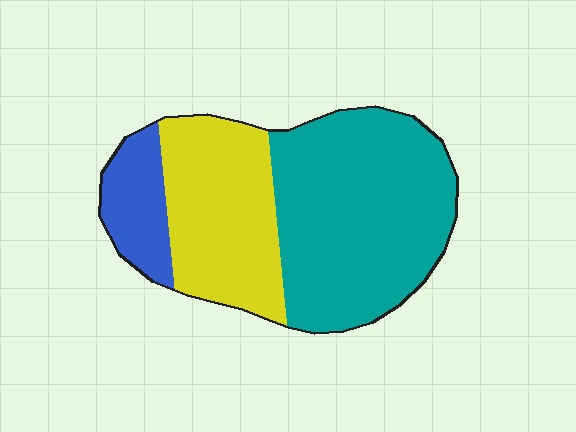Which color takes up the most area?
Teal, at roughly 55%.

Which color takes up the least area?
Blue, at roughly 15%.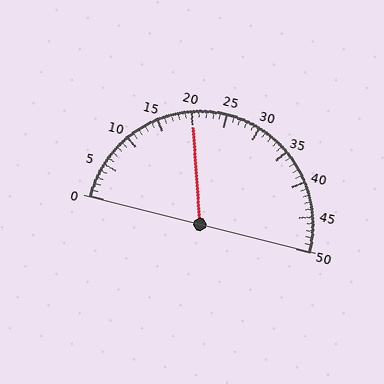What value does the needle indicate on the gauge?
The needle indicates approximately 20.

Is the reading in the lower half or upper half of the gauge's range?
The reading is in the lower half of the range (0 to 50).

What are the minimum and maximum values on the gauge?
The gauge ranges from 0 to 50.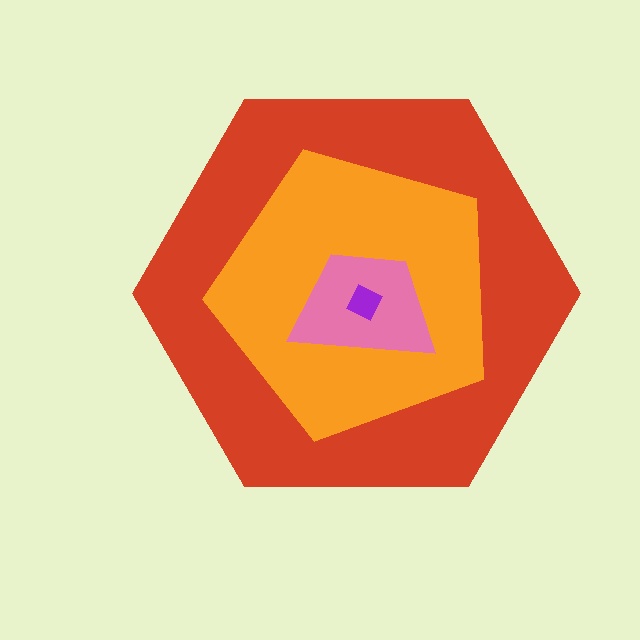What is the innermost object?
The purple diamond.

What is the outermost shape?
The red hexagon.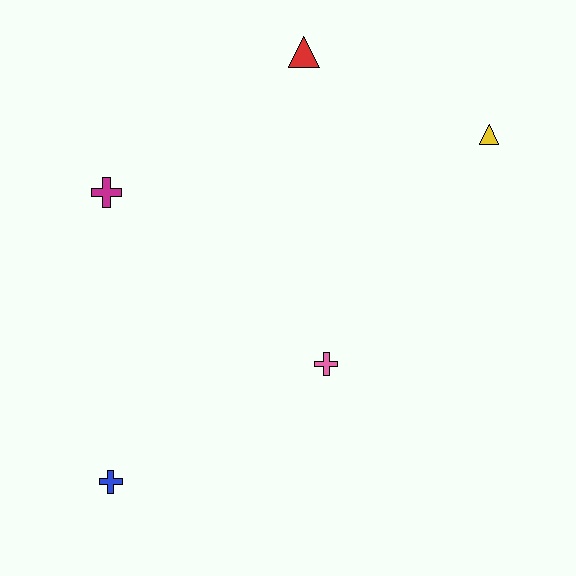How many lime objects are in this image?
There are no lime objects.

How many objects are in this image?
There are 5 objects.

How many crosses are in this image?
There are 3 crosses.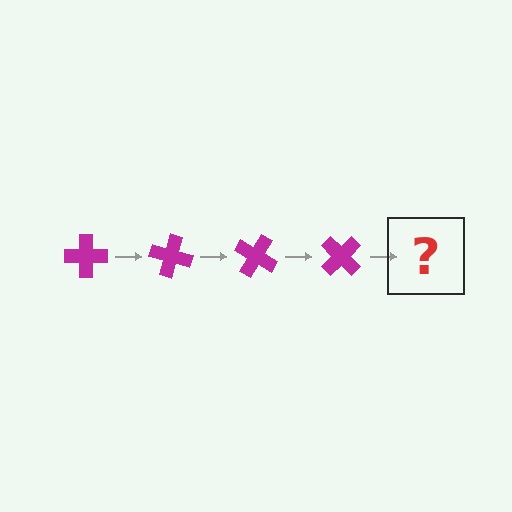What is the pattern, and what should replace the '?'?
The pattern is that the cross rotates 15 degrees each step. The '?' should be a magenta cross rotated 60 degrees.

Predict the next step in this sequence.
The next step is a magenta cross rotated 60 degrees.